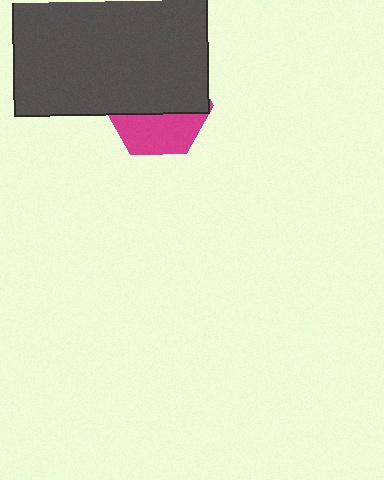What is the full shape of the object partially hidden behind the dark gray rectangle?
The partially hidden object is a magenta hexagon.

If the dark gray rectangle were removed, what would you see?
You would see the complete magenta hexagon.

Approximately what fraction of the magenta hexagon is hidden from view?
Roughly 60% of the magenta hexagon is hidden behind the dark gray rectangle.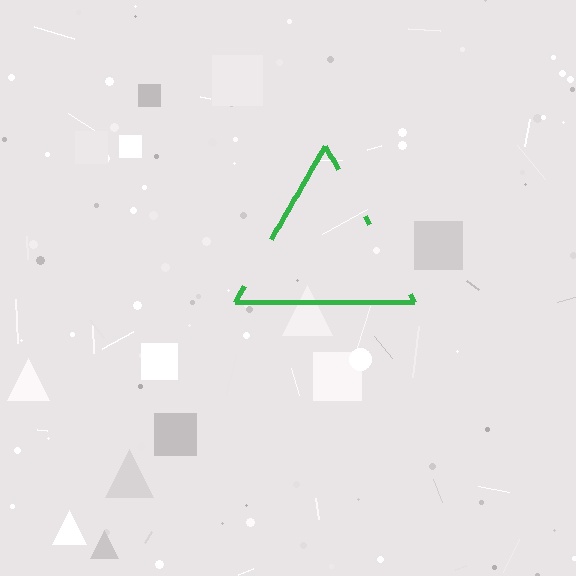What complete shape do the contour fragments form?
The contour fragments form a triangle.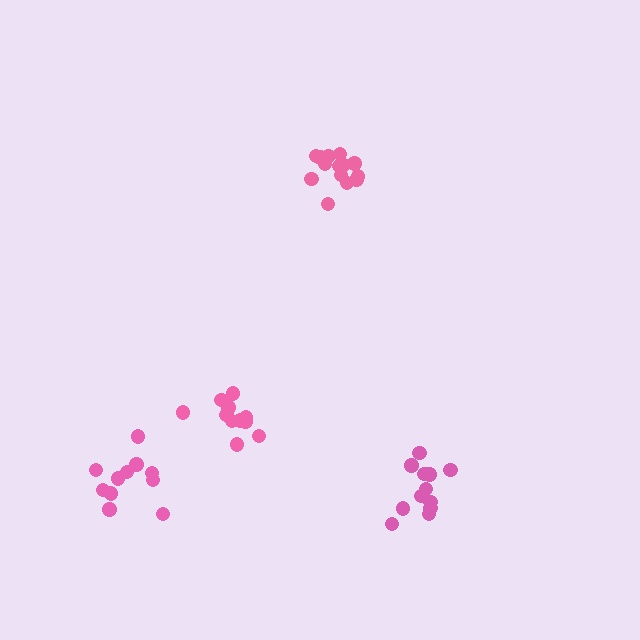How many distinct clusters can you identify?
There are 4 distinct clusters.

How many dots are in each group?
Group 1: 13 dots, Group 2: 12 dots, Group 3: 11 dots, Group 4: 15 dots (51 total).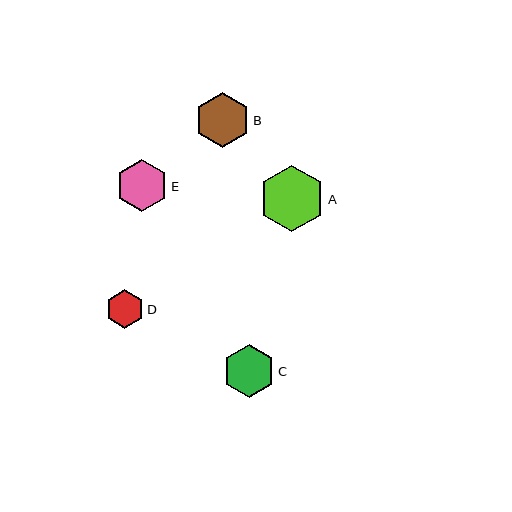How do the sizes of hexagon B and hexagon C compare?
Hexagon B and hexagon C are approximately the same size.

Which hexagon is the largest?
Hexagon A is the largest with a size of approximately 67 pixels.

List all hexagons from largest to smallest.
From largest to smallest: A, B, C, E, D.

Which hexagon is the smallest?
Hexagon D is the smallest with a size of approximately 39 pixels.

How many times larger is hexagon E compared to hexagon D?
Hexagon E is approximately 1.3 times the size of hexagon D.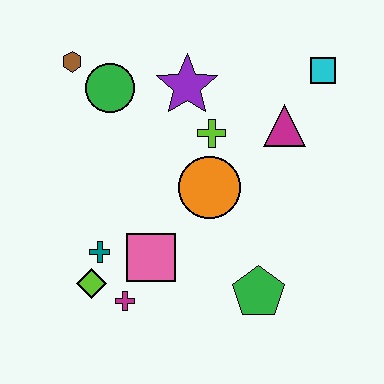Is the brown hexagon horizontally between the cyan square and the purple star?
No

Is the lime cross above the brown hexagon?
No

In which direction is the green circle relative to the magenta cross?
The green circle is above the magenta cross.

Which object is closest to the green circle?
The brown hexagon is closest to the green circle.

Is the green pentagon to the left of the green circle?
No